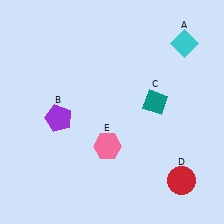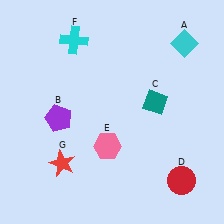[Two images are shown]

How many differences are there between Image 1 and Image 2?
There are 2 differences between the two images.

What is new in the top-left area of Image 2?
A cyan cross (F) was added in the top-left area of Image 2.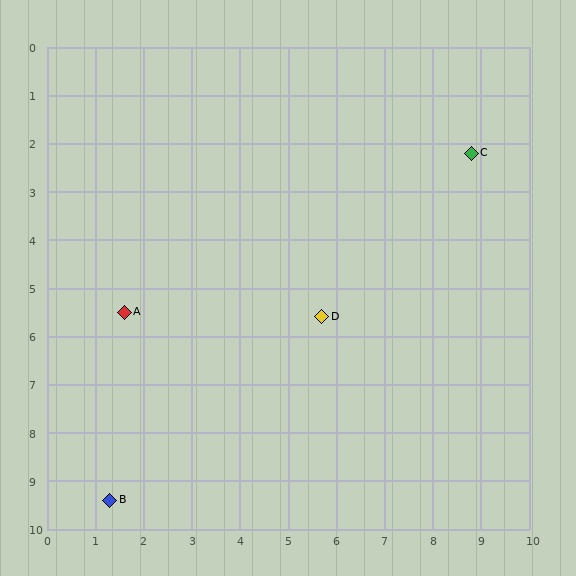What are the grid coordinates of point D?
Point D is at approximately (5.7, 5.6).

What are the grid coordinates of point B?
Point B is at approximately (1.3, 9.4).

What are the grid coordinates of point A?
Point A is at approximately (1.6, 5.5).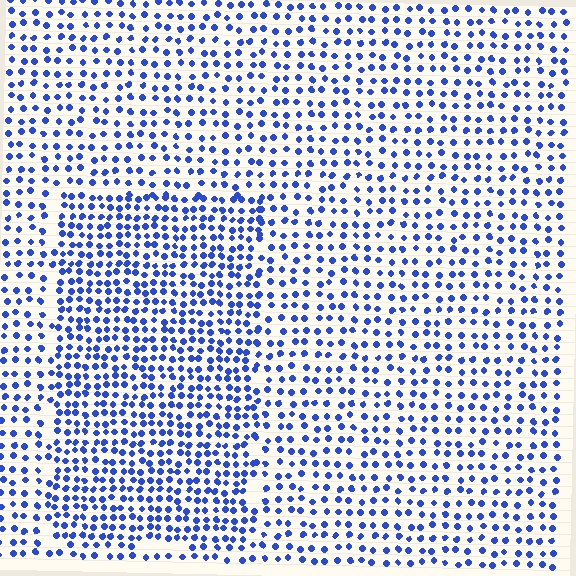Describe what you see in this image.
The image contains small blue elements arranged at two different densities. A rectangle-shaped region is visible where the elements are more densely packed than the surrounding area.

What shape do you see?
I see a rectangle.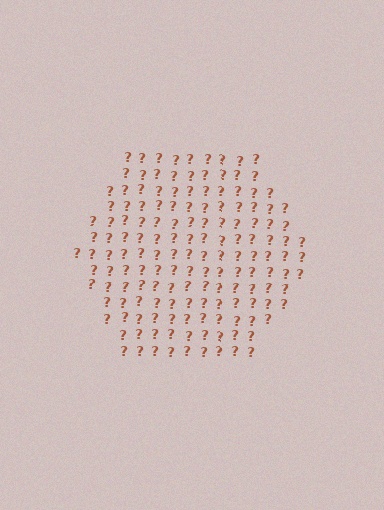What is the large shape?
The large shape is a hexagon.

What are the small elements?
The small elements are question marks.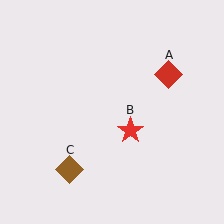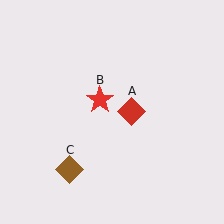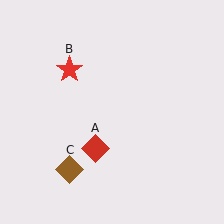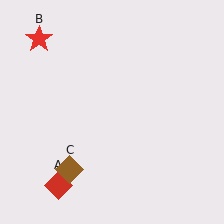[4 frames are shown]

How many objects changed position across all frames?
2 objects changed position: red diamond (object A), red star (object B).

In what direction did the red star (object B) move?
The red star (object B) moved up and to the left.